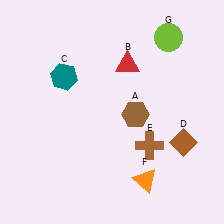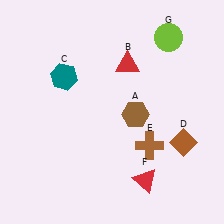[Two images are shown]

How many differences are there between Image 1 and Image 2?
There is 1 difference between the two images.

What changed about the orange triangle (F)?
In Image 1, F is orange. In Image 2, it changed to red.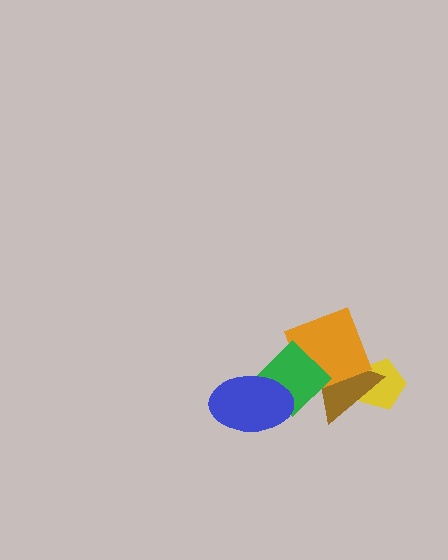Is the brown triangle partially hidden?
Yes, it is partially covered by another shape.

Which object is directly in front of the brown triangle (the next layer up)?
The orange diamond is directly in front of the brown triangle.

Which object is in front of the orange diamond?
The green diamond is in front of the orange diamond.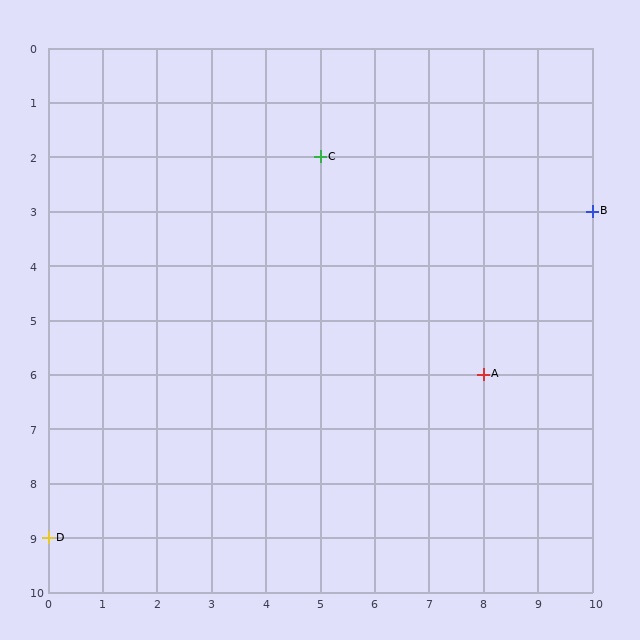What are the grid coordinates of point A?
Point A is at grid coordinates (8, 6).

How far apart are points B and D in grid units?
Points B and D are 10 columns and 6 rows apart (about 11.7 grid units diagonally).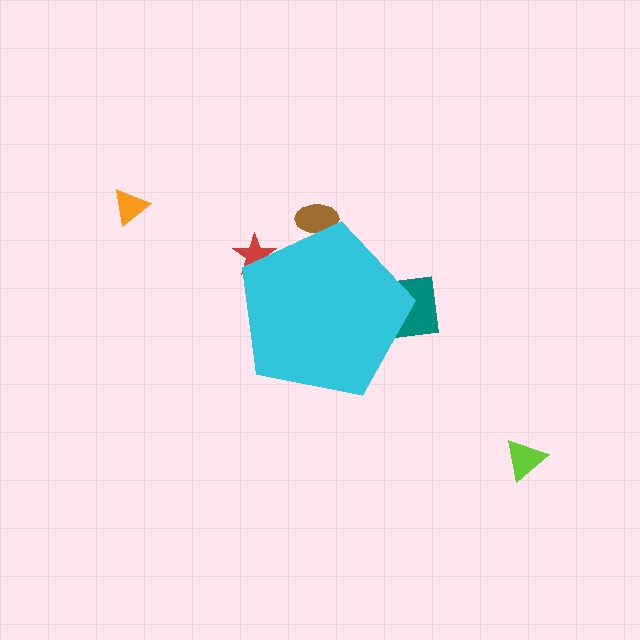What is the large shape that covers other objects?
A cyan pentagon.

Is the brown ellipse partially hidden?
Yes, the brown ellipse is partially hidden behind the cyan pentagon.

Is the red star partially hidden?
Yes, the red star is partially hidden behind the cyan pentagon.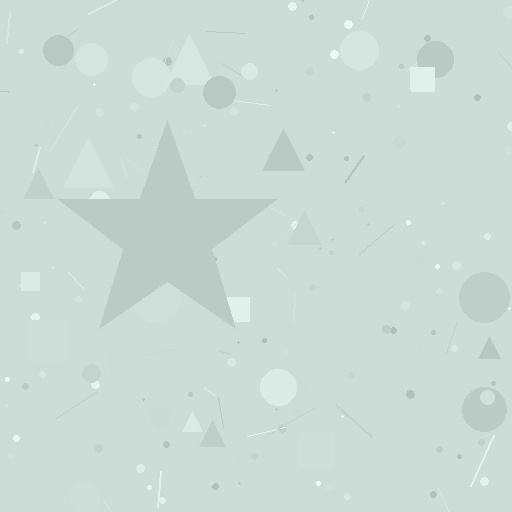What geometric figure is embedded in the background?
A star is embedded in the background.